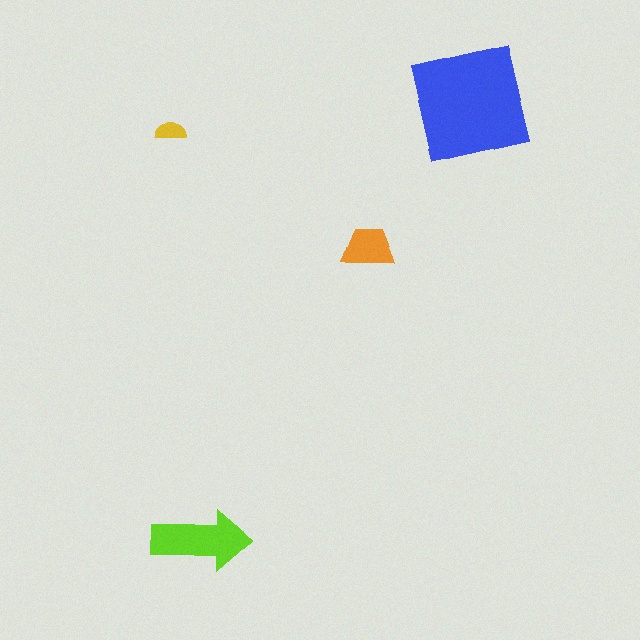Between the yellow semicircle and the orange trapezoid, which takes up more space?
The orange trapezoid.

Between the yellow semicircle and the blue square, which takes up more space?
The blue square.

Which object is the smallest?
The yellow semicircle.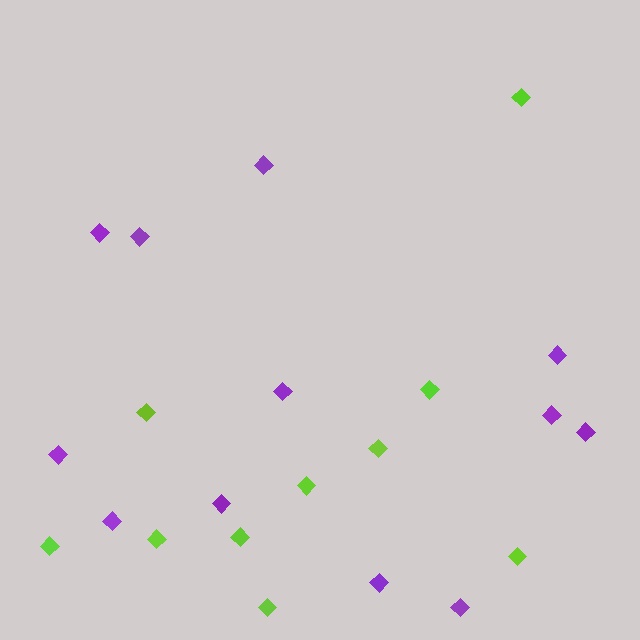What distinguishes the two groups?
There are 2 groups: one group of lime diamonds (10) and one group of purple diamonds (12).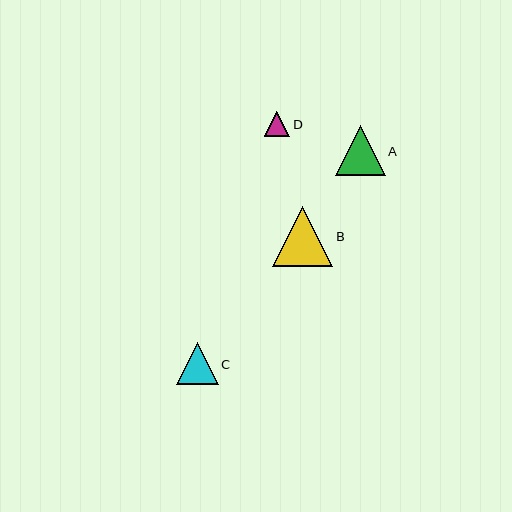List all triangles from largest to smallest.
From largest to smallest: B, A, C, D.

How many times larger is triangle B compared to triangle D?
Triangle B is approximately 2.4 times the size of triangle D.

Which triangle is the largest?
Triangle B is the largest with a size of approximately 60 pixels.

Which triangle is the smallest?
Triangle D is the smallest with a size of approximately 25 pixels.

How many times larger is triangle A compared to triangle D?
Triangle A is approximately 2.0 times the size of triangle D.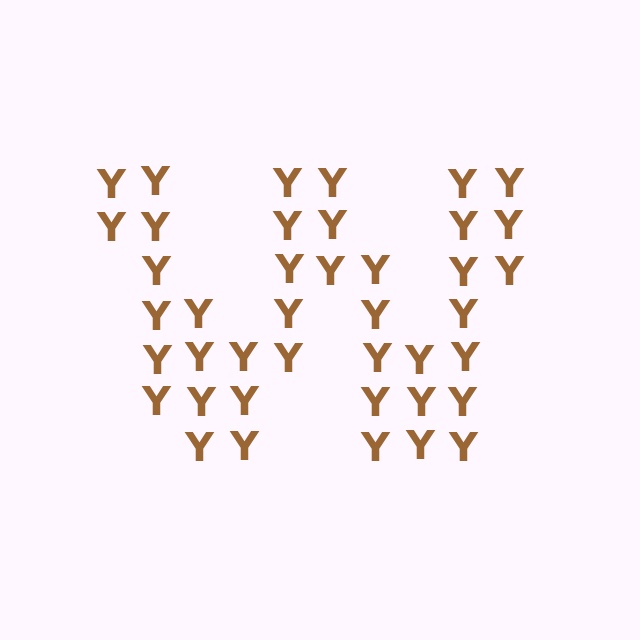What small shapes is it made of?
It is made of small letter Y's.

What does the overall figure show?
The overall figure shows the letter W.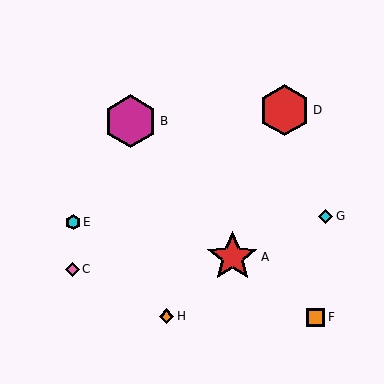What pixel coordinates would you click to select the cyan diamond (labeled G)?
Click at (326, 216) to select the cyan diamond G.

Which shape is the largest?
The magenta hexagon (labeled B) is the largest.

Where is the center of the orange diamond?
The center of the orange diamond is at (167, 316).